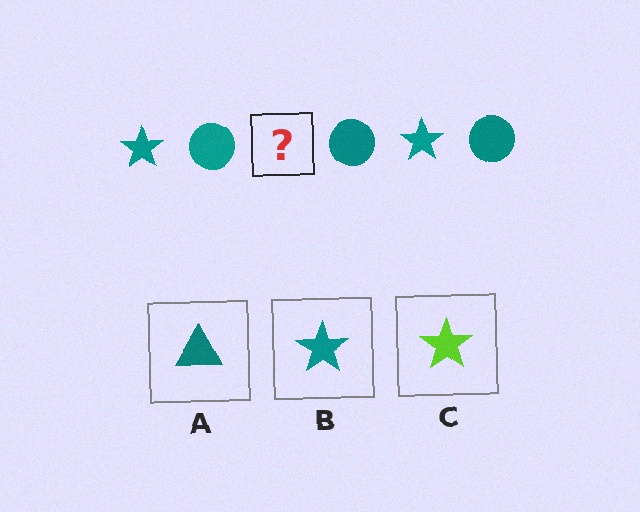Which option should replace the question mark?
Option B.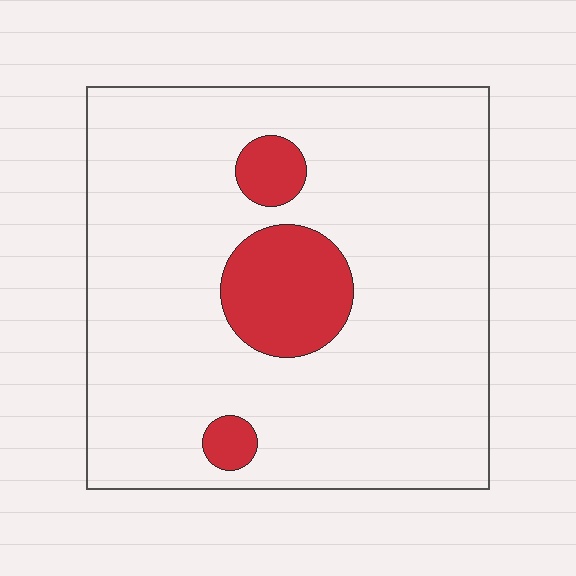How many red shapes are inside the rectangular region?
3.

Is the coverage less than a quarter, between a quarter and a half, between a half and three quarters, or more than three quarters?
Less than a quarter.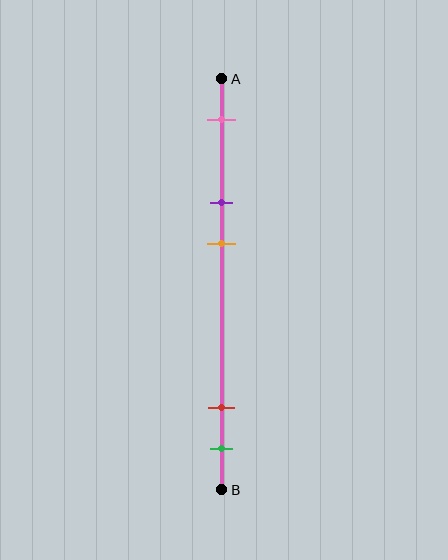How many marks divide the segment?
There are 5 marks dividing the segment.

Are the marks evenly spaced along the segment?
No, the marks are not evenly spaced.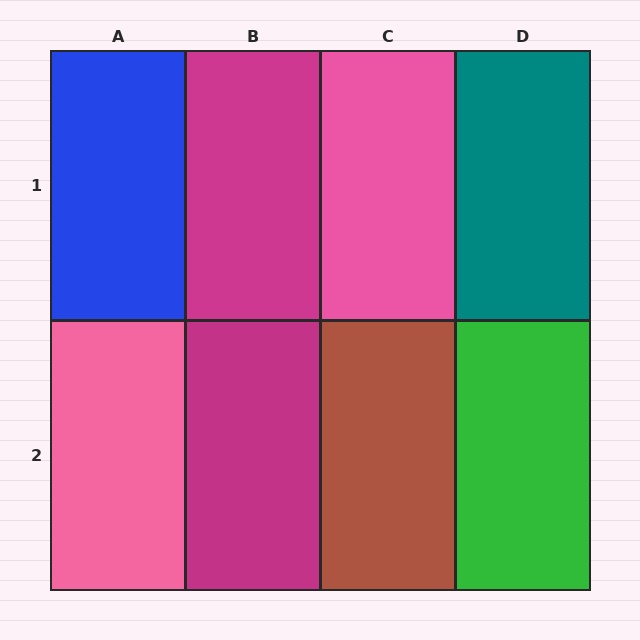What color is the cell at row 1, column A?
Blue.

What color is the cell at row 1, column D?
Teal.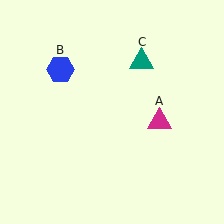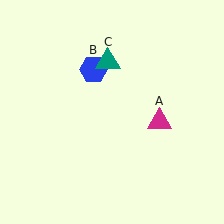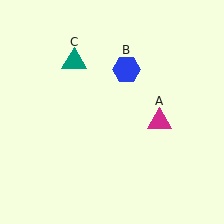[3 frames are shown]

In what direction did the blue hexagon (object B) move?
The blue hexagon (object B) moved right.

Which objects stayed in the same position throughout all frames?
Magenta triangle (object A) remained stationary.